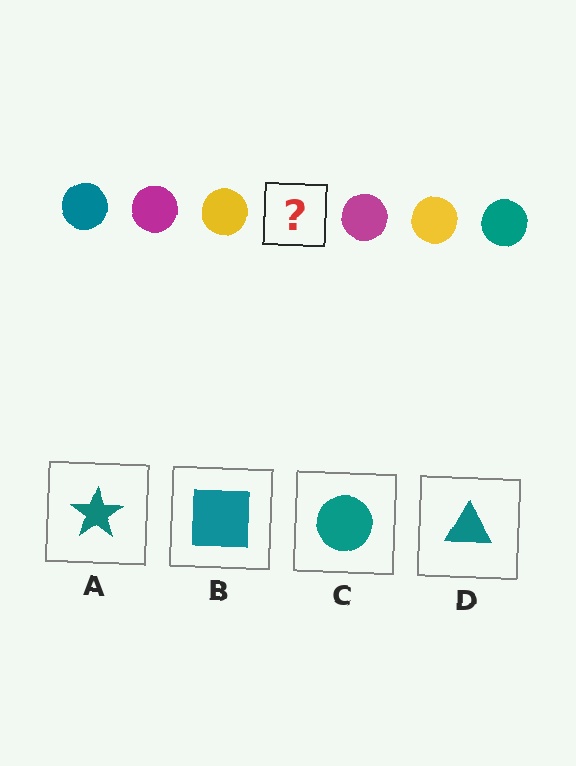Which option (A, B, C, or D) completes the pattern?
C.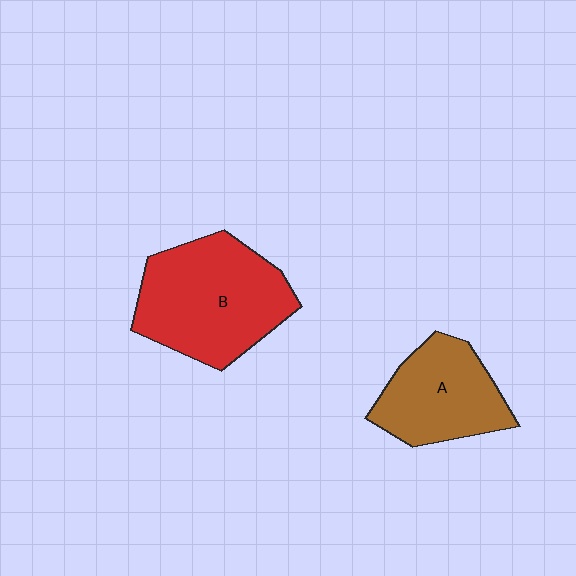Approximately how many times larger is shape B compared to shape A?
Approximately 1.4 times.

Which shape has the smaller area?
Shape A (brown).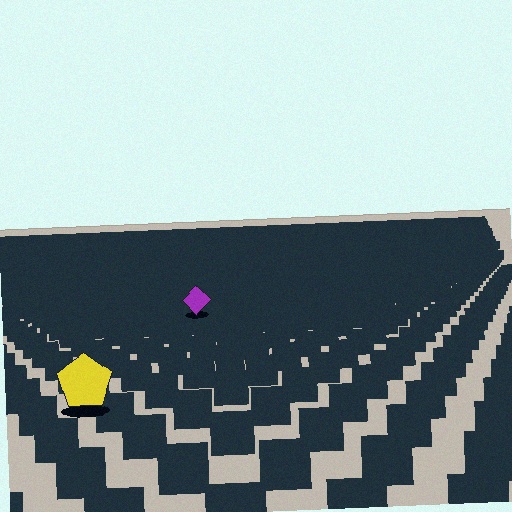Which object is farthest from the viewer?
The purple diamond is farthest from the viewer. It appears smaller and the ground texture around it is denser.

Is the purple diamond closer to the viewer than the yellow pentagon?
No. The yellow pentagon is closer — you can tell from the texture gradient: the ground texture is coarser near it.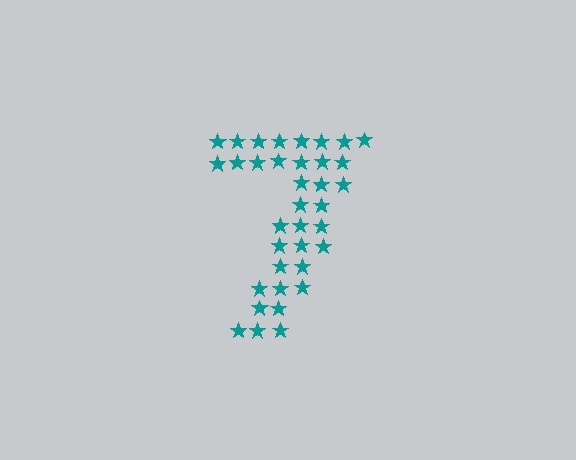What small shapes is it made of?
It is made of small stars.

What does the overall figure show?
The overall figure shows the digit 7.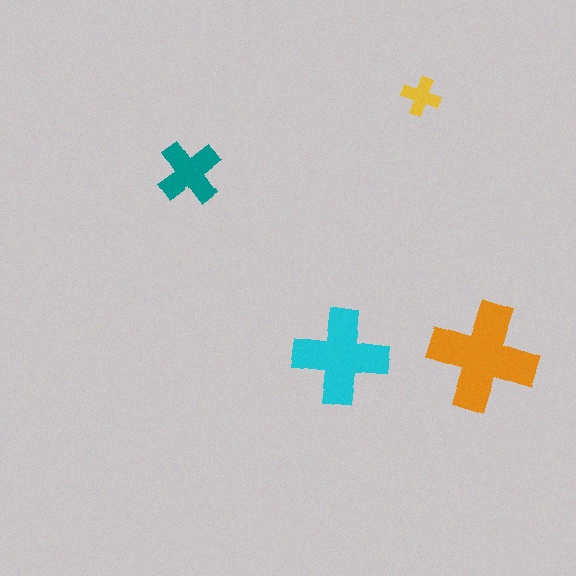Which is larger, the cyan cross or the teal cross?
The cyan one.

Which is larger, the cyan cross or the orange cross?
The orange one.